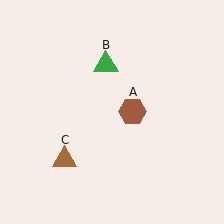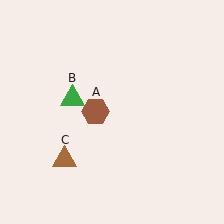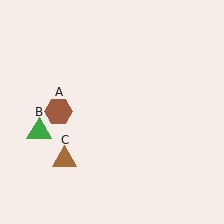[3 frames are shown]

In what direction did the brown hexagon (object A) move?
The brown hexagon (object A) moved left.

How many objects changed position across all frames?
2 objects changed position: brown hexagon (object A), green triangle (object B).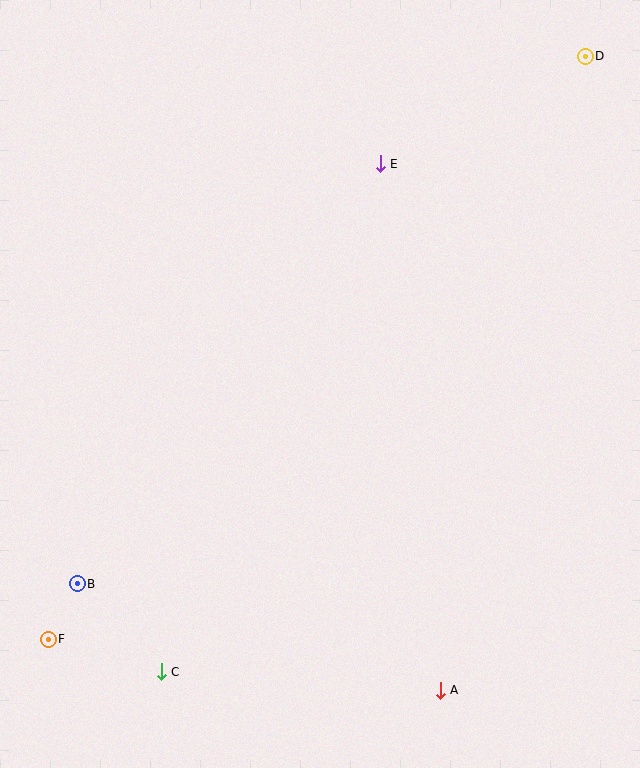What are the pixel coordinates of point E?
Point E is at (380, 164).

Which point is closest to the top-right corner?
Point D is closest to the top-right corner.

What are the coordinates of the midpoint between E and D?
The midpoint between E and D is at (483, 110).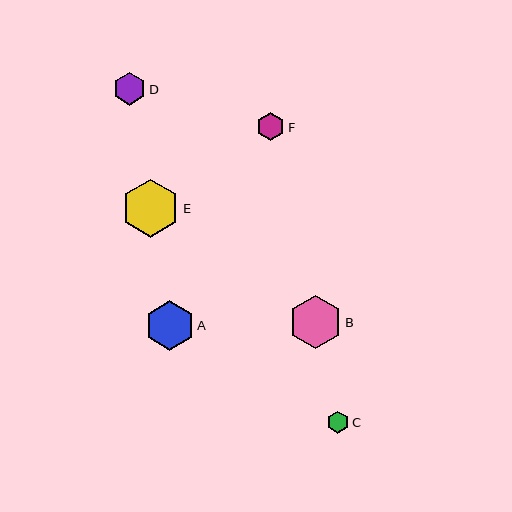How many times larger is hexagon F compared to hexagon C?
Hexagon F is approximately 1.3 times the size of hexagon C.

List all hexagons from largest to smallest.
From largest to smallest: E, B, A, D, F, C.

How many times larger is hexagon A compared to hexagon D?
Hexagon A is approximately 1.5 times the size of hexagon D.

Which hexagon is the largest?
Hexagon E is the largest with a size of approximately 58 pixels.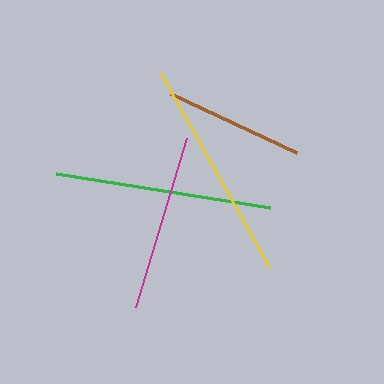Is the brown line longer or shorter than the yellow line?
The yellow line is longer than the brown line.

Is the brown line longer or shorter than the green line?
The green line is longer than the brown line.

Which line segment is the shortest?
The brown line is the shortest at approximately 139 pixels.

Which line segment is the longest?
The yellow line is the longest at approximately 223 pixels.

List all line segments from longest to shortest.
From longest to shortest: yellow, green, magenta, brown.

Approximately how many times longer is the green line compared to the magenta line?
The green line is approximately 1.2 times the length of the magenta line.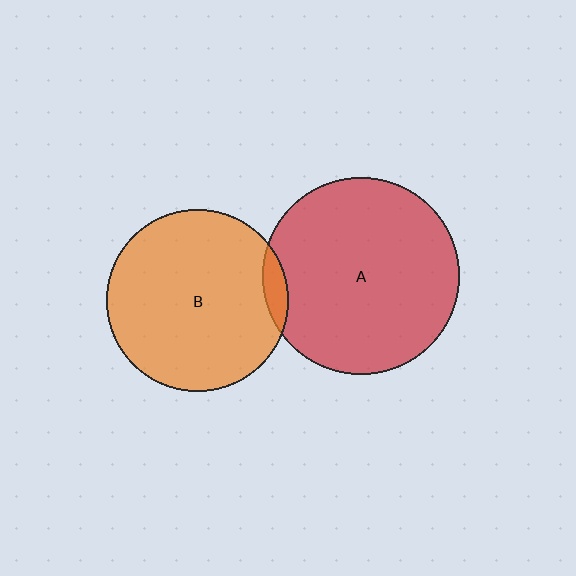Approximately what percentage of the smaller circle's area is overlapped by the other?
Approximately 5%.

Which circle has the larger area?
Circle A (red).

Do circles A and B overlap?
Yes.